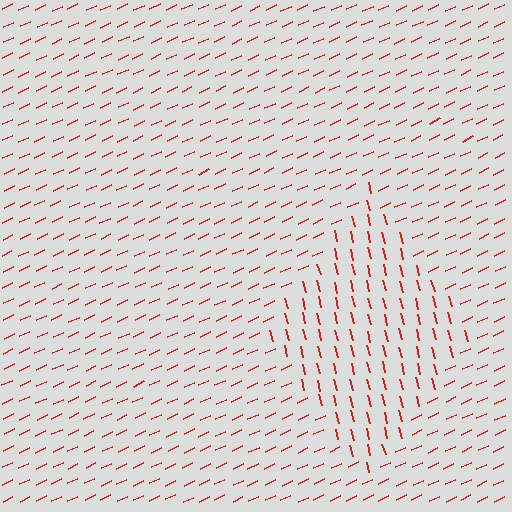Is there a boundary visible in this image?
Yes, there is a texture boundary formed by a change in line orientation.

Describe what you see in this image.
The image is filled with small red line segments. A diamond region in the image has lines oriented differently from the surrounding lines, creating a visible texture boundary.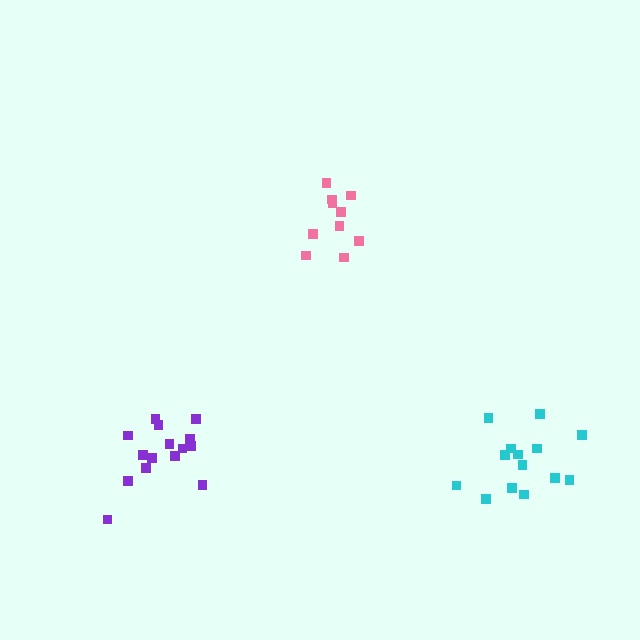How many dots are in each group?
Group 1: 14 dots, Group 2: 15 dots, Group 3: 10 dots (39 total).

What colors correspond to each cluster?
The clusters are colored: cyan, purple, pink.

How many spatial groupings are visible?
There are 3 spatial groupings.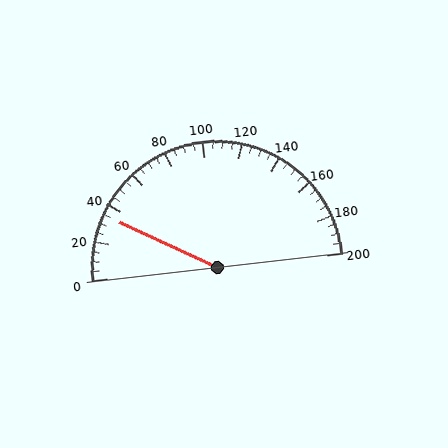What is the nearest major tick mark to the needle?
The nearest major tick mark is 40.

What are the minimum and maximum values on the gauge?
The gauge ranges from 0 to 200.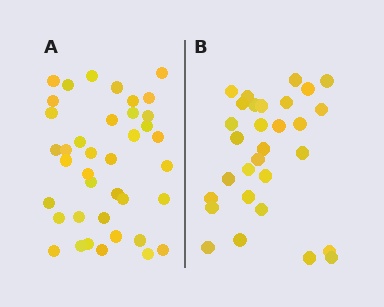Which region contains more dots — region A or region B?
Region A (the left region) has more dots.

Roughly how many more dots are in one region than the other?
Region A has roughly 8 or so more dots than region B.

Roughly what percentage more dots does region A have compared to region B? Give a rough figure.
About 30% more.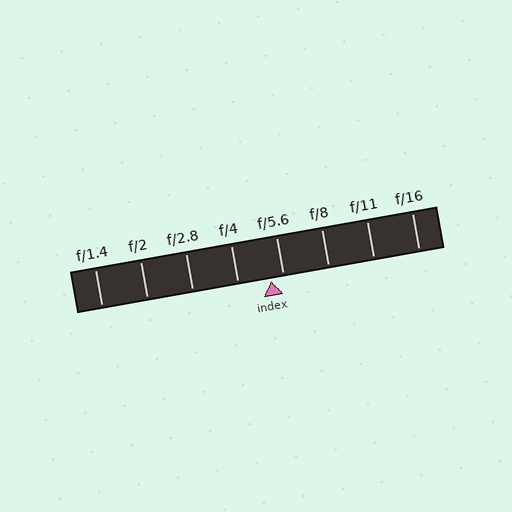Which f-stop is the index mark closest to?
The index mark is closest to f/5.6.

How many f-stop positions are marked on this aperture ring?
There are 8 f-stop positions marked.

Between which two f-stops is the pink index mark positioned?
The index mark is between f/4 and f/5.6.